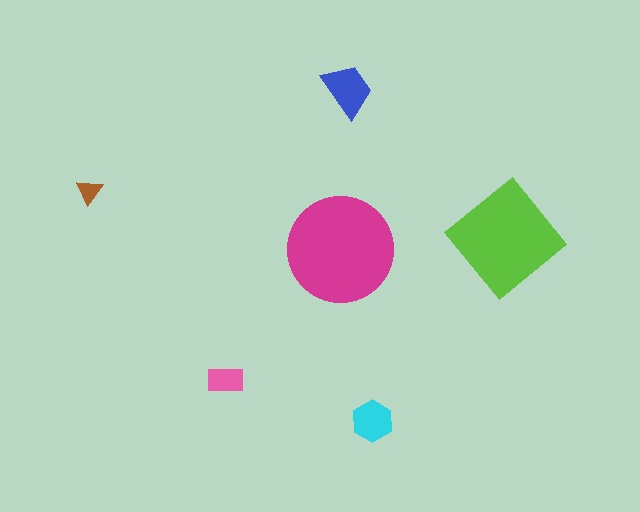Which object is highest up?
The blue trapezoid is topmost.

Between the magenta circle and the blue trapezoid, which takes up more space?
The magenta circle.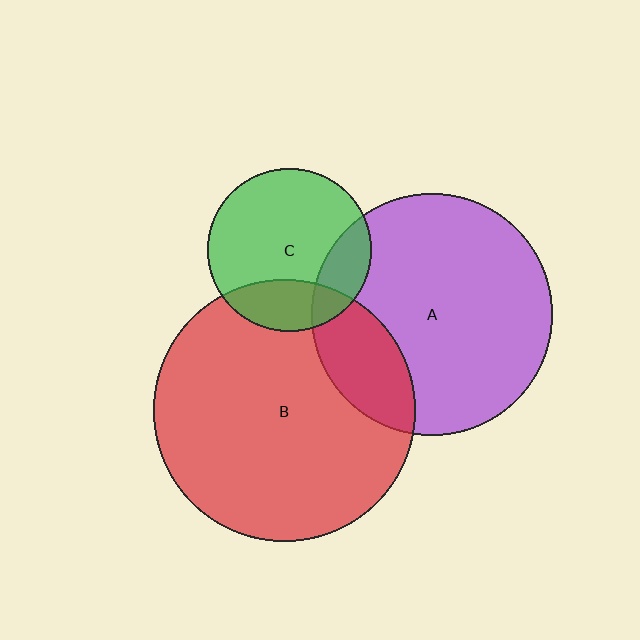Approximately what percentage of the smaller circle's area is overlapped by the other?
Approximately 20%.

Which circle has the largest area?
Circle B (red).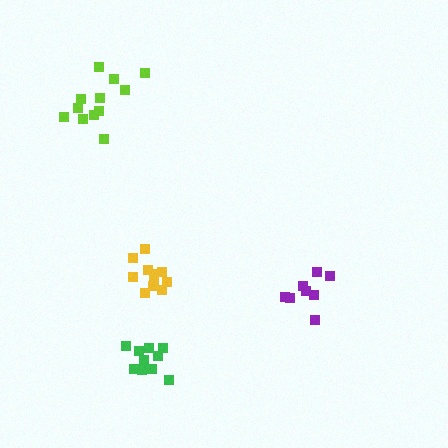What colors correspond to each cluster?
The clusters are colored: lime, green, yellow, purple.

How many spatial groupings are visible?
There are 4 spatial groupings.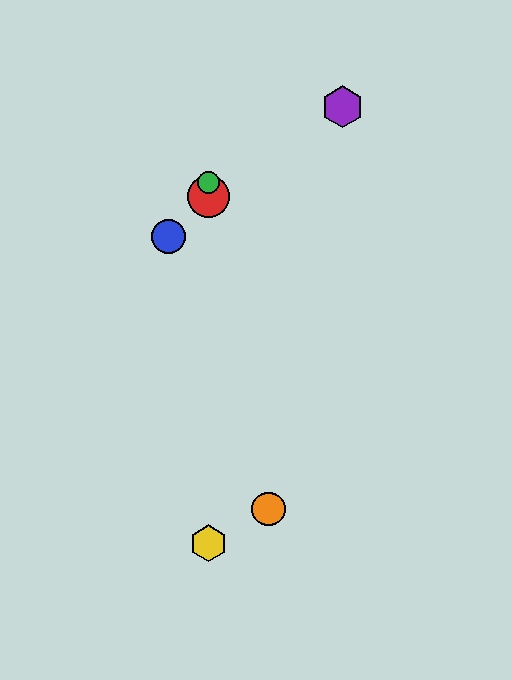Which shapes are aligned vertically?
The red circle, the green circle, the yellow hexagon are aligned vertically.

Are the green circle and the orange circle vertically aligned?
No, the green circle is at x≈209 and the orange circle is at x≈269.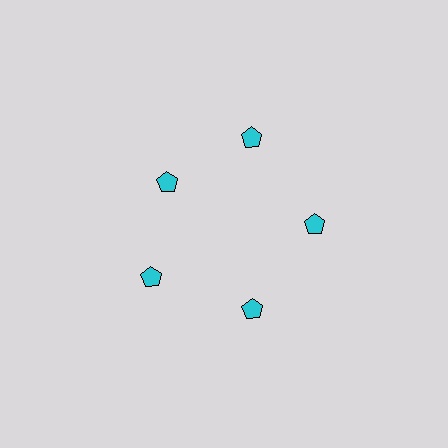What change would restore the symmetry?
The symmetry would be restored by moving it outward, back onto the ring so that all 5 pentagons sit at equal angles and equal distance from the center.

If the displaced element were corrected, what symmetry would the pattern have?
It would have 5-fold rotational symmetry — the pattern would map onto itself every 72 degrees.